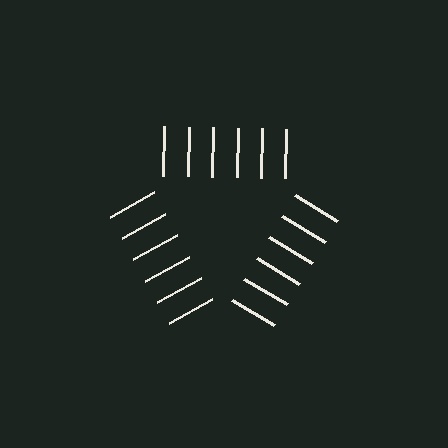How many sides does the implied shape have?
3 sides — the line-ends trace a triangle.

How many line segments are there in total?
18 — 6 along each of the 3 edges.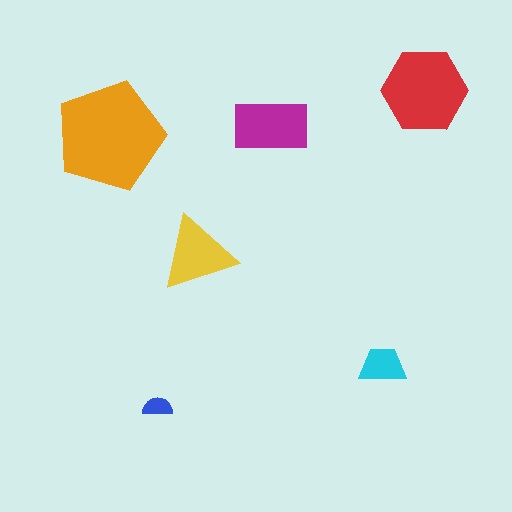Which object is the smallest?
The blue semicircle.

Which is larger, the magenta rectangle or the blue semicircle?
The magenta rectangle.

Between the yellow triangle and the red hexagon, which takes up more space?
The red hexagon.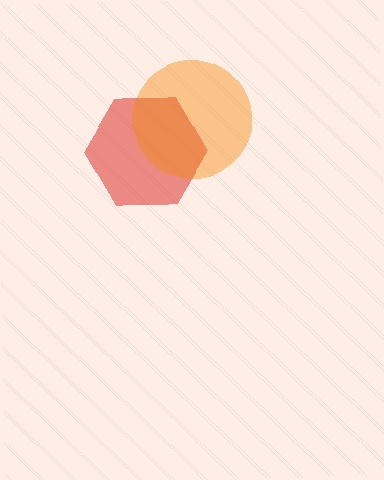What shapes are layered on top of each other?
The layered shapes are: a red hexagon, an orange circle.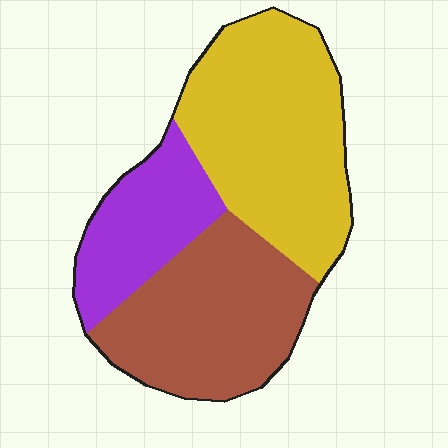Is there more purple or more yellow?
Yellow.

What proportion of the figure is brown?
Brown takes up between a quarter and a half of the figure.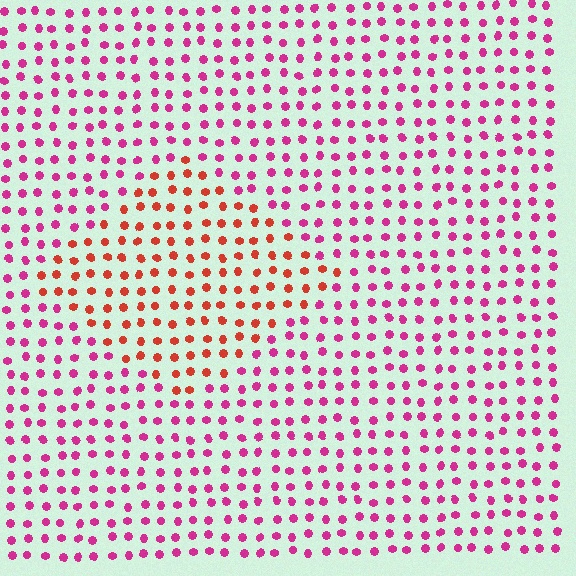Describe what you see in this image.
The image is filled with small magenta elements in a uniform arrangement. A diamond-shaped region is visible where the elements are tinted to a slightly different hue, forming a subtle color boundary.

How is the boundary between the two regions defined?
The boundary is defined purely by a slight shift in hue (about 42 degrees). Spacing, size, and orientation are identical on both sides.